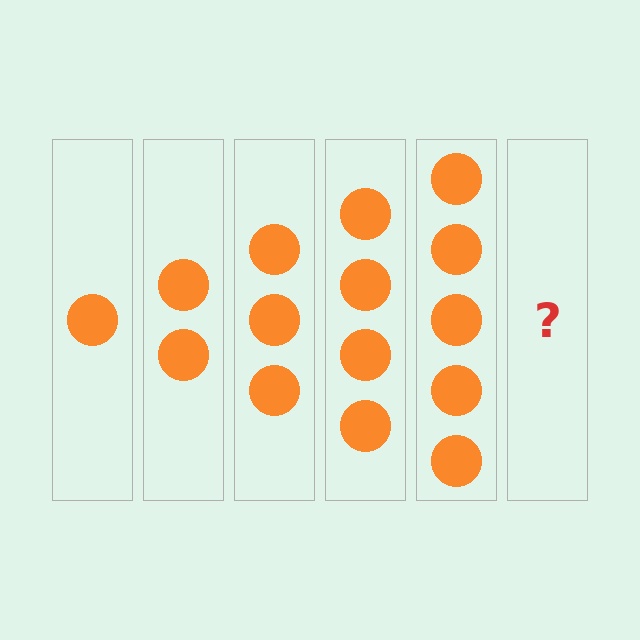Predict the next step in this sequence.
The next step is 6 circles.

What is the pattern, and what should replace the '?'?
The pattern is that each step adds one more circle. The '?' should be 6 circles.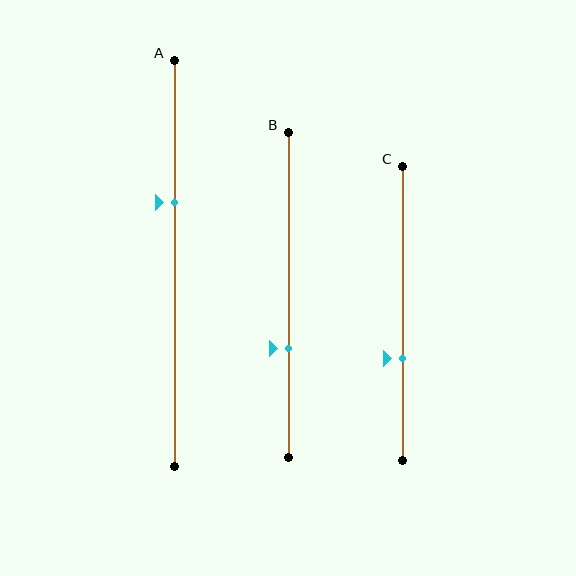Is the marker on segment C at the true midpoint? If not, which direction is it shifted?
No, the marker on segment C is shifted downward by about 15% of the segment length.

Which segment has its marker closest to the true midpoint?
Segment A has its marker closest to the true midpoint.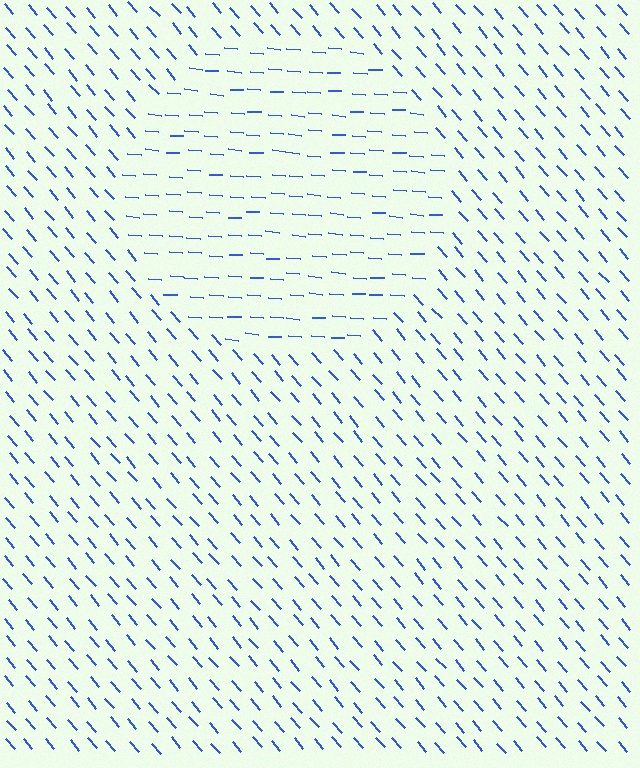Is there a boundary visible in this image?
Yes, there is a texture boundary formed by a change in line orientation.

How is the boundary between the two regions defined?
The boundary is defined purely by a change in line orientation (approximately 45 degrees difference). All lines are the same color and thickness.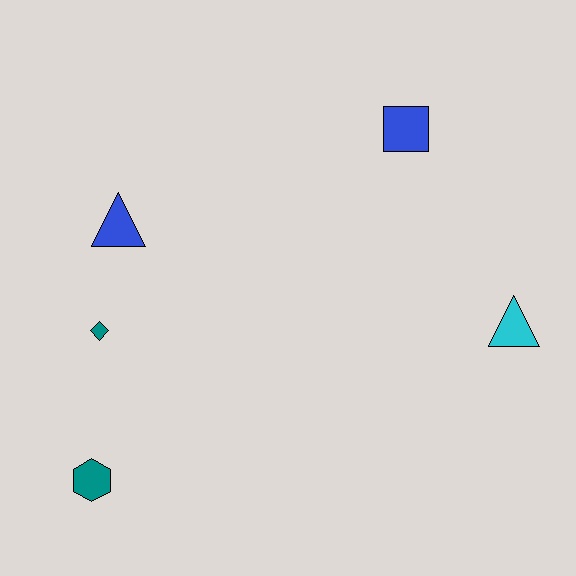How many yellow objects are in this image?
There are no yellow objects.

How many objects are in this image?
There are 5 objects.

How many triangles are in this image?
There are 2 triangles.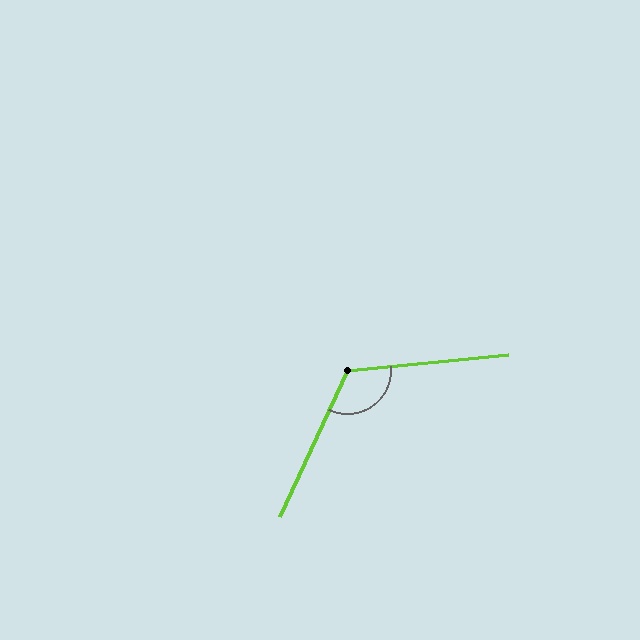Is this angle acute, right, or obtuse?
It is obtuse.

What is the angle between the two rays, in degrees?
Approximately 121 degrees.